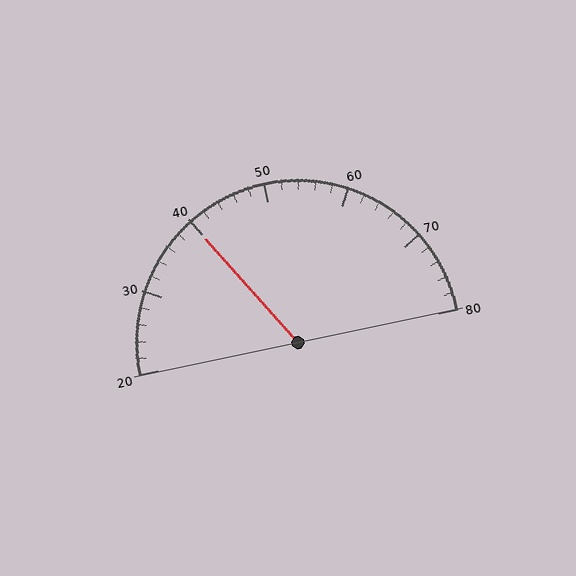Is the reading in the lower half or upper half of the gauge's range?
The reading is in the lower half of the range (20 to 80).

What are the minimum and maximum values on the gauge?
The gauge ranges from 20 to 80.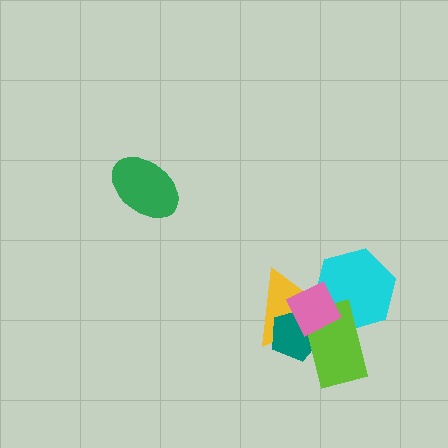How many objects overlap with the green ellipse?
0 objects overlap with the green ellipse.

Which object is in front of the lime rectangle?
The pink diamond is in front of the lime rectangle.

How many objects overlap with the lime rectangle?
4 objects overlap with the lime rectangle.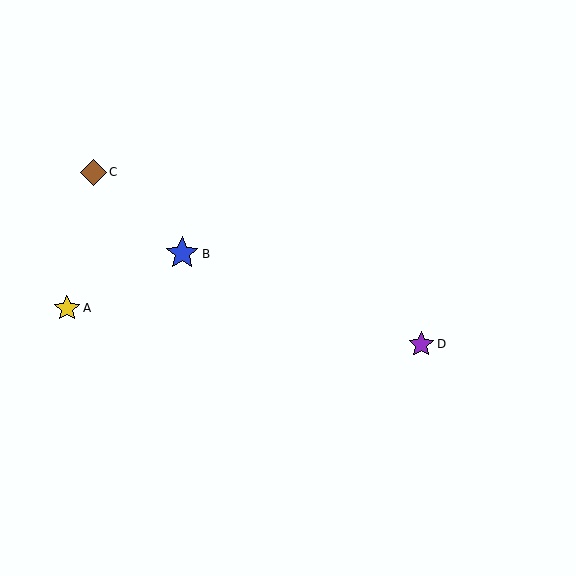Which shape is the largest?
The blue star (labeled B) is the largest.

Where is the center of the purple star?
The center of the purple star is at (421, 344).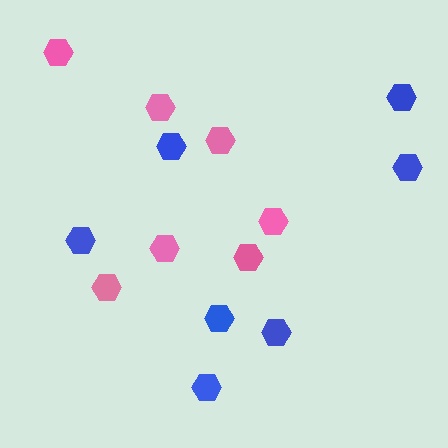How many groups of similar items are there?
There are 2 groups: one group of pink hexagons (7) and one group of blue hexagons (7).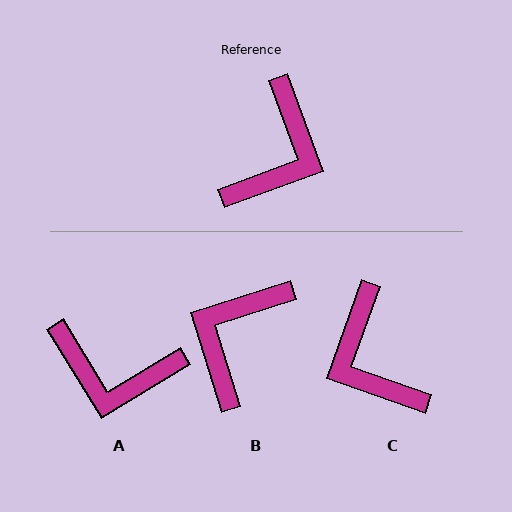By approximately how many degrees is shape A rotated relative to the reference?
Approximately 79 degrees clockwise.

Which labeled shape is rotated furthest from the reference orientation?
B, about 177 degrees away.